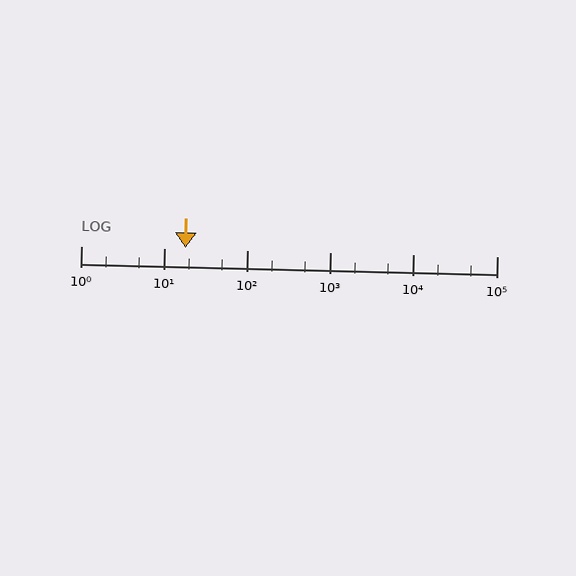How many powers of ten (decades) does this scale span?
The scale spans 5 decades, from 1 to 100000.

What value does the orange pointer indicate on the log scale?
The pointer indicates approximately 18.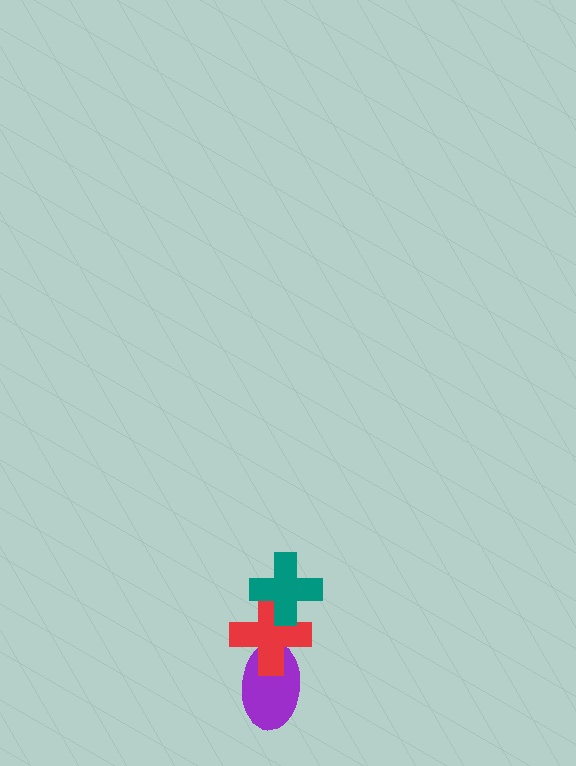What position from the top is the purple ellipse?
The purple ellipse is 3rd from the top.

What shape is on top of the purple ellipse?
The red cross is on top of the purple ellipse.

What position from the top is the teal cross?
The teal cross is 1st from the top.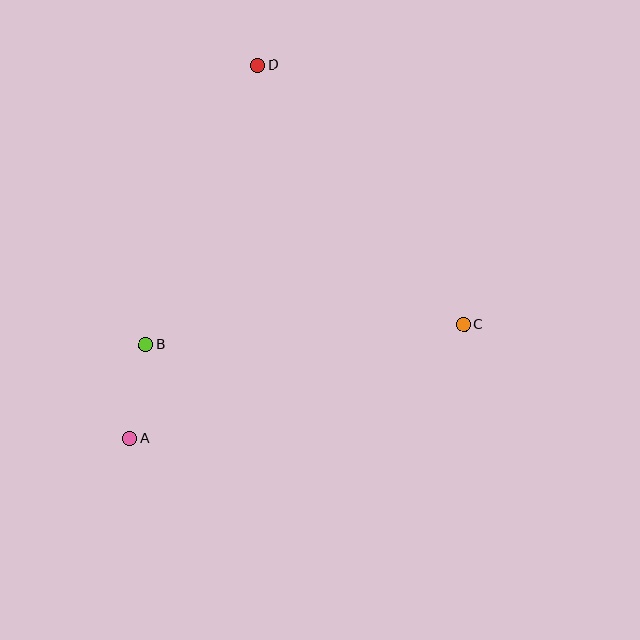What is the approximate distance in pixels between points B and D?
The distance between B and D is approximately 301 pixels.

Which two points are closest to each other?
Points A and B are closest to each other.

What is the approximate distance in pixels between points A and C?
The distance between A and C is approximately 353 pixels.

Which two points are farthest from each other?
Points A and D are farthest from each other.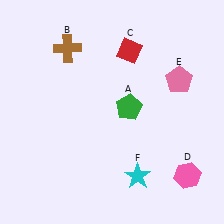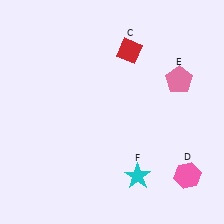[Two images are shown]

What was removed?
The green pentagon (A), the brown cross (B) were removed in Image 2.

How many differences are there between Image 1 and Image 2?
There are 2 differences between the two images.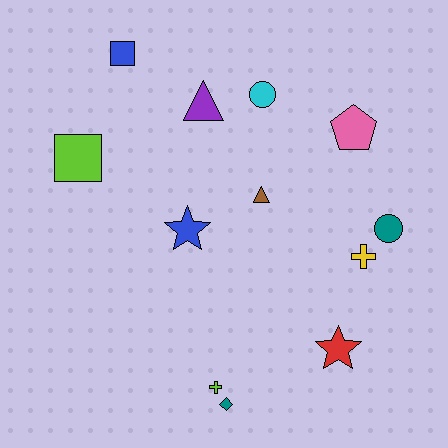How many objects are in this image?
There are 12 objects.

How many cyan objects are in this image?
There is 1 cyan object.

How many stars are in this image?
There are 2 stars.